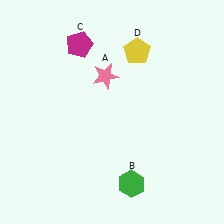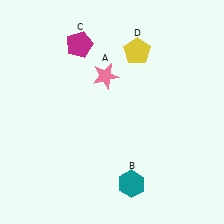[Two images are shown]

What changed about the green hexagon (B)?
In Image 1, B is green. In Image 2, it changed to teal.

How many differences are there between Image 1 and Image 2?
There is 1 difference between the two images.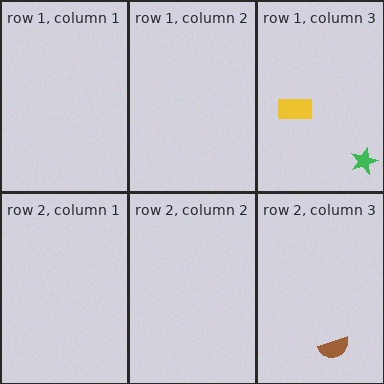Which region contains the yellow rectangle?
The row 1, column 3 region.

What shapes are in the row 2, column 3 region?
The brown semicircle.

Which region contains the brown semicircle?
The row 2, column 3 region.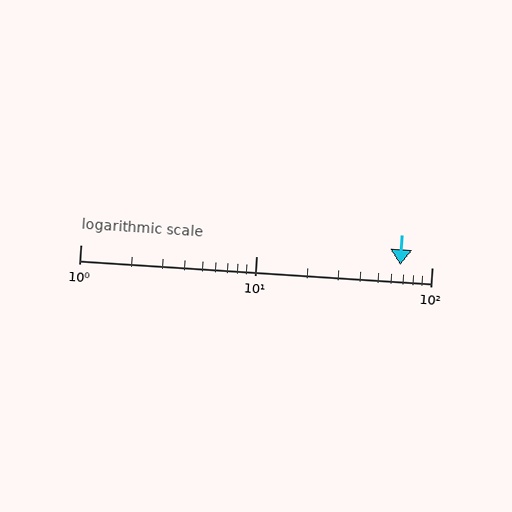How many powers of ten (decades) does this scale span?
The scale spans 2 decades, from 1 to 100.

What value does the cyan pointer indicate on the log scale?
The pointer indicates approximately 66.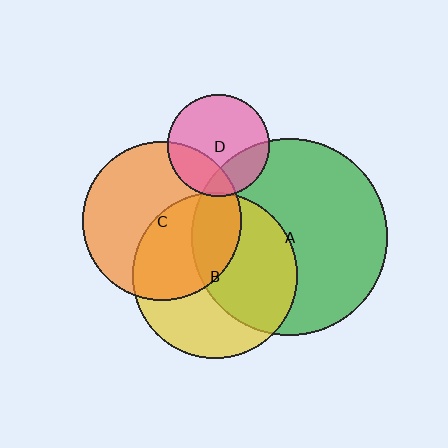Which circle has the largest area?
Circle A (green).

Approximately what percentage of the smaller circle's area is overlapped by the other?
Approximately 5%.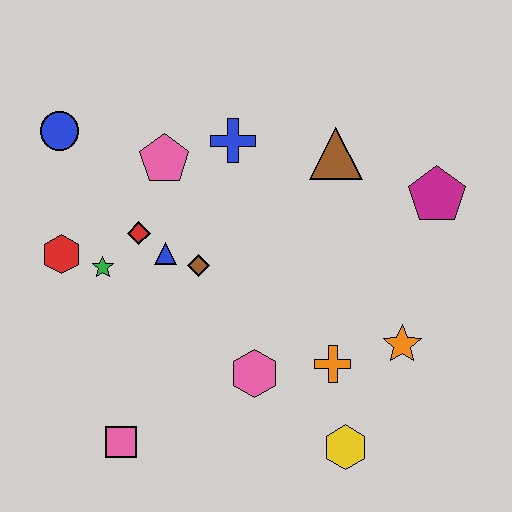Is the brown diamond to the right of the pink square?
Yes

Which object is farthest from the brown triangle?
The pink square is farthest from the brown triangle.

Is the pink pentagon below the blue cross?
Yes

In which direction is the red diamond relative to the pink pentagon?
The red diamond is below the pink pentagon.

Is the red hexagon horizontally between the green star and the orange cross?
No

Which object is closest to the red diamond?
The blue triangle is closest to the red diamond.